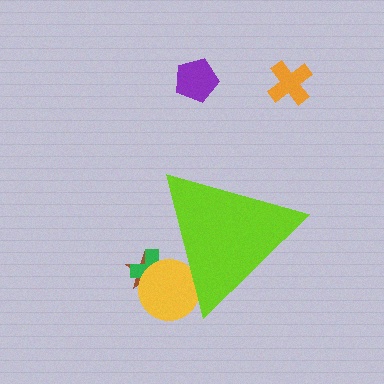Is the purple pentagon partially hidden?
No, the purple pentagon is fully visible.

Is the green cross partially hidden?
Yes, the green cross is partially hidden behind the lime triangle.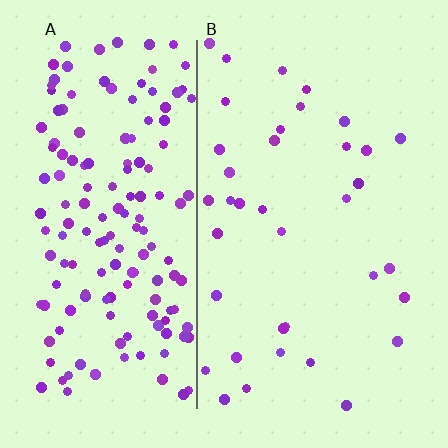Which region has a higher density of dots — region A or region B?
A (the left).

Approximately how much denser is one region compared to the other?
Approximately 4.6× — region A over region B.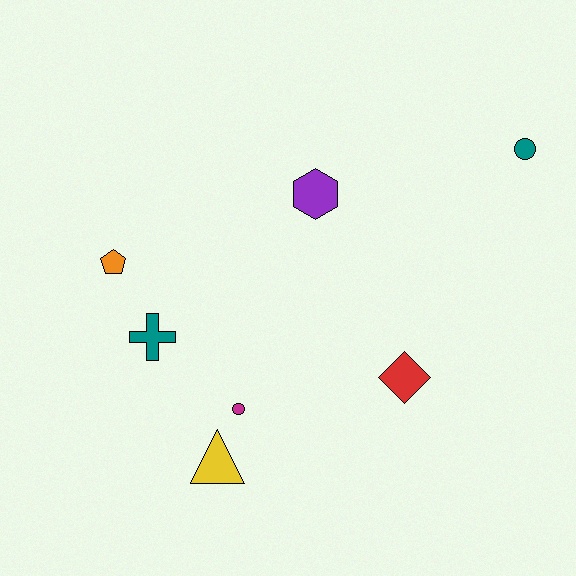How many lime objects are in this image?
There are no lime objects.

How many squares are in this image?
There are no squares.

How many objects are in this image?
There are 7 objects.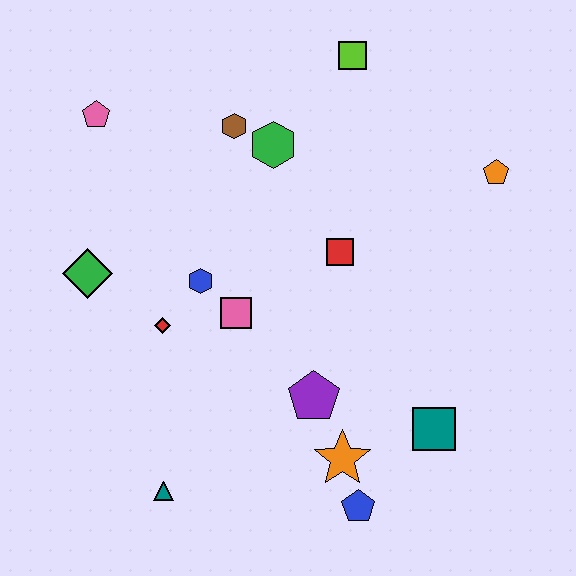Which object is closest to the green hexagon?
The brown hexagon is closest to the green hexagon.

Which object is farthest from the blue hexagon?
The orange pentagon is farthest from the blue hexagon.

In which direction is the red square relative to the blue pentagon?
The red square is above the blue pentagon.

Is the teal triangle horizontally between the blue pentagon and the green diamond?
Yes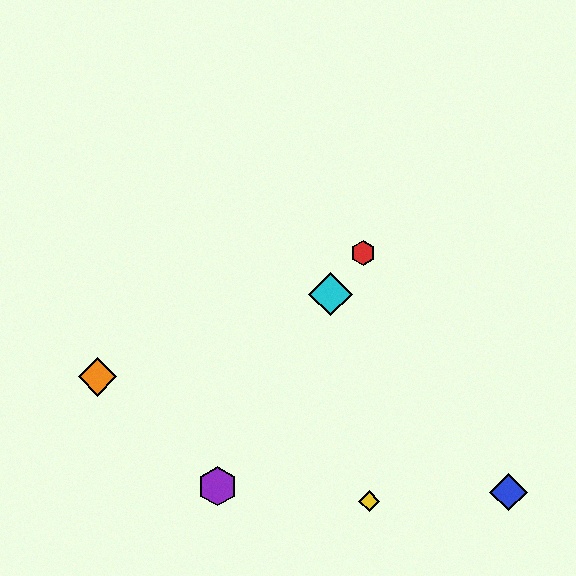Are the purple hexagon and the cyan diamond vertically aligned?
No, the purple hexagon is at x≈217 and the cyan diamond is at x≈330.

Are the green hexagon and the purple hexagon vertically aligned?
Yes, both are at x≈217.